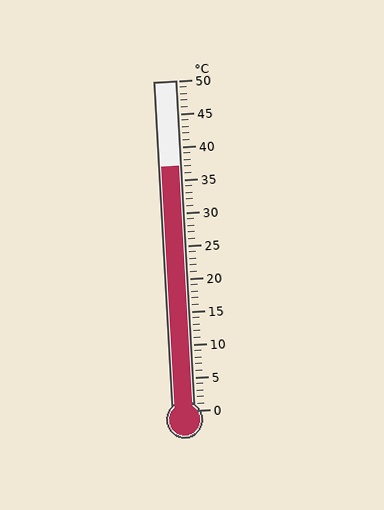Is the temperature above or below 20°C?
The temperature is above 20°C.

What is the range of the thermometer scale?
The thermometer scale ranges from 0°C to 50°C.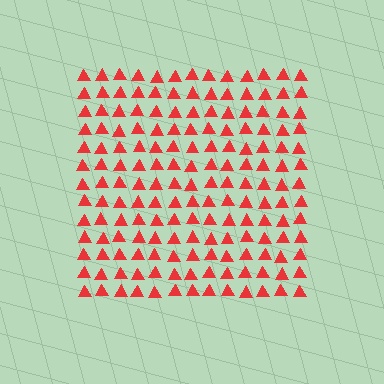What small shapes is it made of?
It is made of small triangles.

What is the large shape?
The large shape is a square.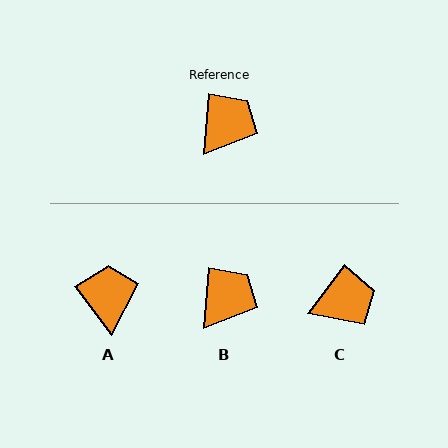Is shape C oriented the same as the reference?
No, it is off by about 32 degrees.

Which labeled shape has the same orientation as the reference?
B.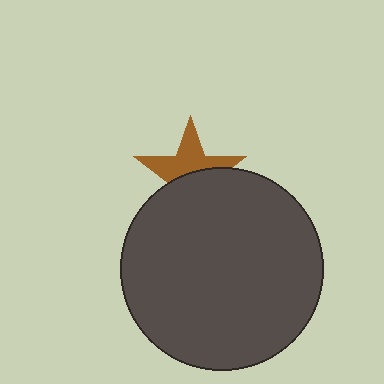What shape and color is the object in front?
The object in front is a dark gray circle.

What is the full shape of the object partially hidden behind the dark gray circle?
The partially hidden object is a brown star.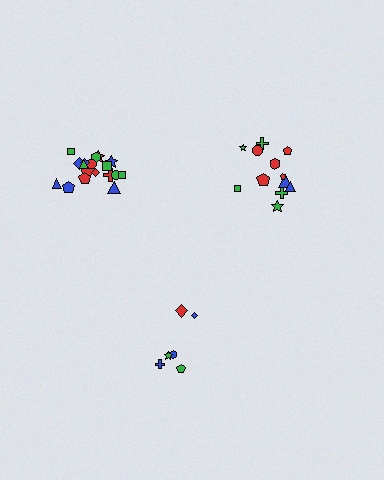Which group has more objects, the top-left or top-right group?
The top-left group.